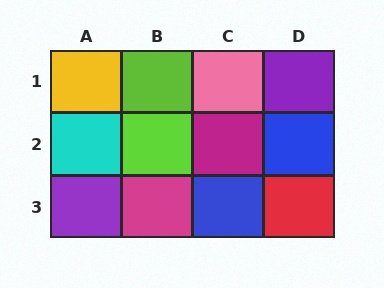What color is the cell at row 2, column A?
Cyan.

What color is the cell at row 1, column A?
Yellow.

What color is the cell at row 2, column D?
Blue.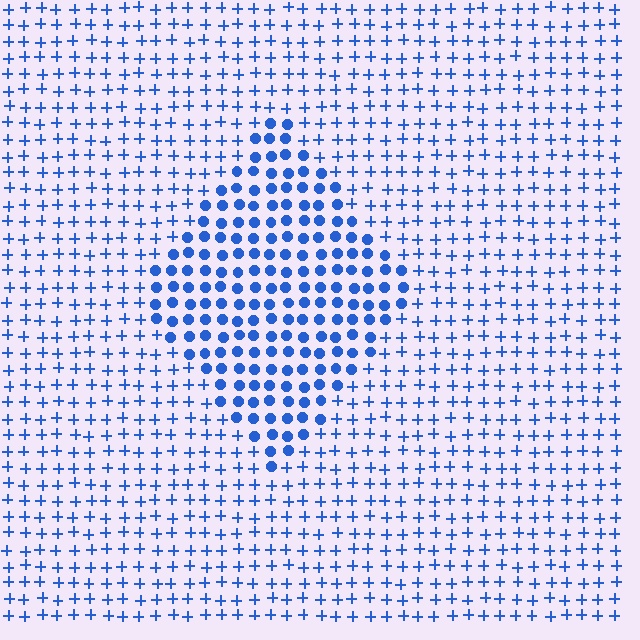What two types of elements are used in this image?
The image uses circles inside the diamond region and plus signs outside it.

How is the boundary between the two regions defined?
The boundary is defined by a change in element shape: circles inside vs. plus signs outside. All elements share the same color and spacing.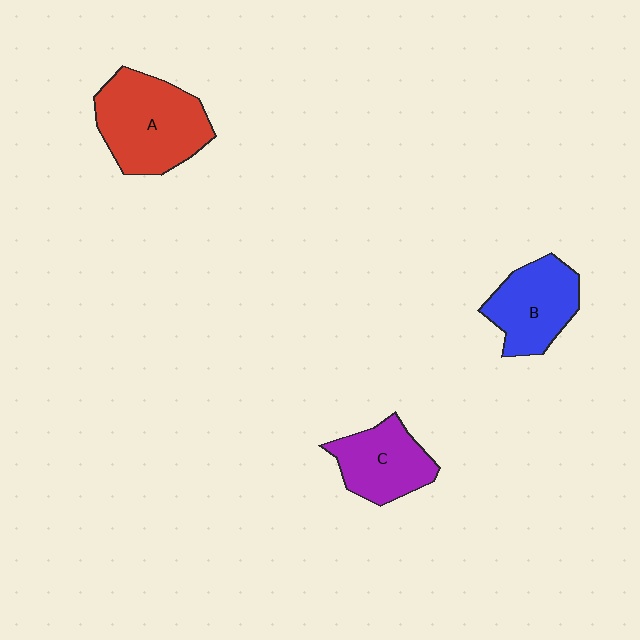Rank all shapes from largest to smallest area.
From largest to smallest: A (red), B (blue), C (purple).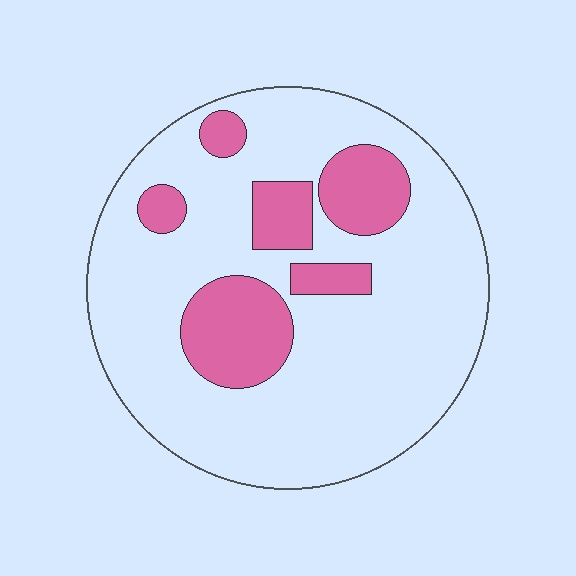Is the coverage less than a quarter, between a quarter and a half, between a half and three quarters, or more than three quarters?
Less than a quarter.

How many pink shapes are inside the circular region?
6.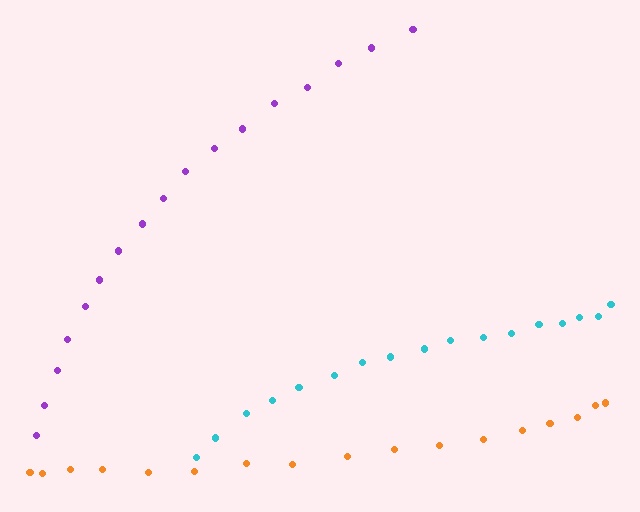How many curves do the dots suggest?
There are 3 distinct paths.